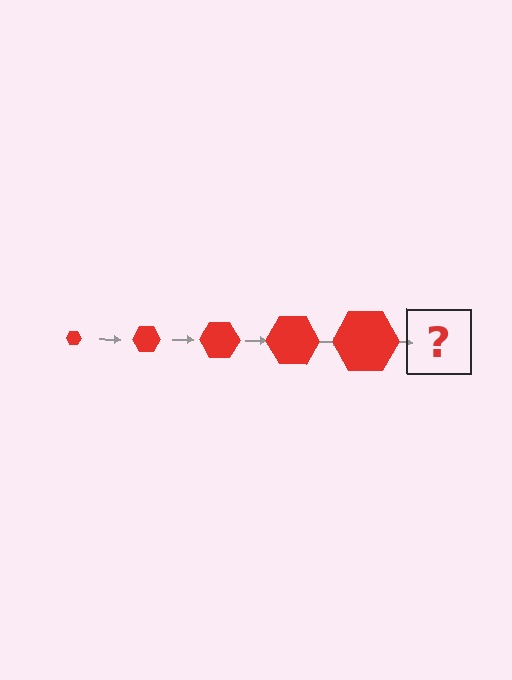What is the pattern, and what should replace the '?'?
The pattern is that the hexagon gets progressively larger each step. The '?' should be a red hexagon, larger than the previous one.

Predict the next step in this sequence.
The next step is a red hexagon, larger than the previous one.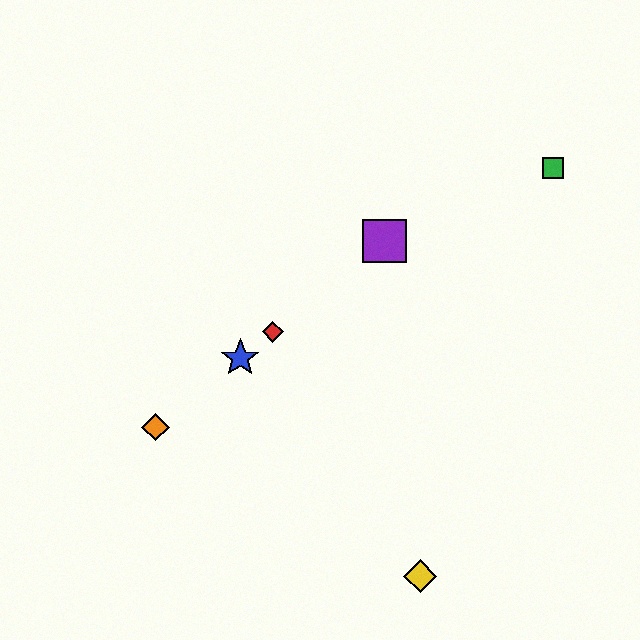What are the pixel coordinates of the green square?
The green square is at (553, 168).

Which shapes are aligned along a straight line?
The red diamond, the blue star, the purple square, the orange diamond are aligned along a straight line.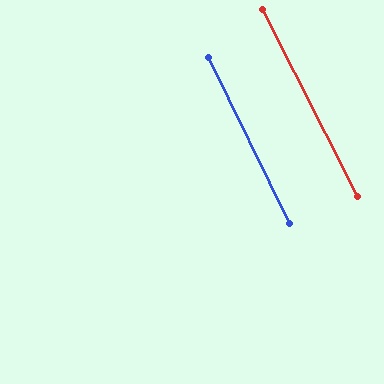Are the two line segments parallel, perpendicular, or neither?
Parallel — their directions differ by only 0.9°.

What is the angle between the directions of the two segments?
Approximately 1 degree.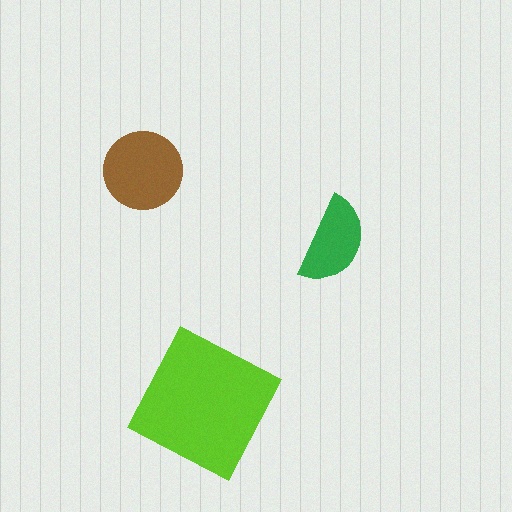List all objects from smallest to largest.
The green semicircle, the brown circle, the lime square.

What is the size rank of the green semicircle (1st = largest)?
3rd.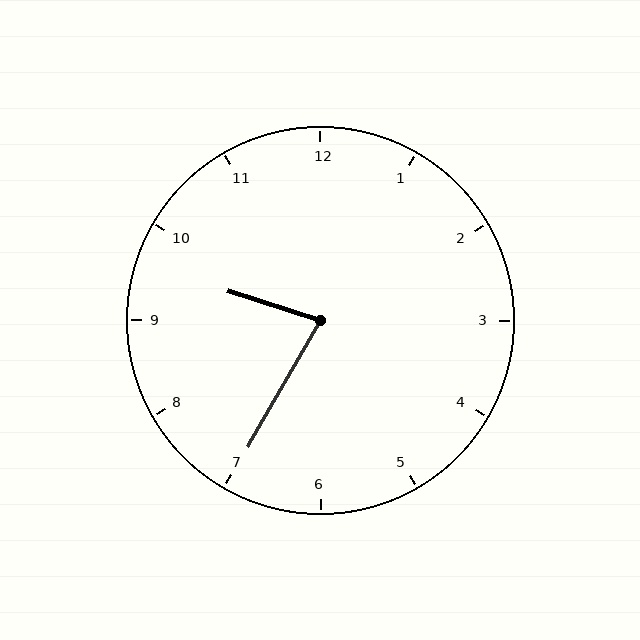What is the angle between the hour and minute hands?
Approximately 78 degrees.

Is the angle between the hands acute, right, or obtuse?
It is acute.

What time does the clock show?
9:35.